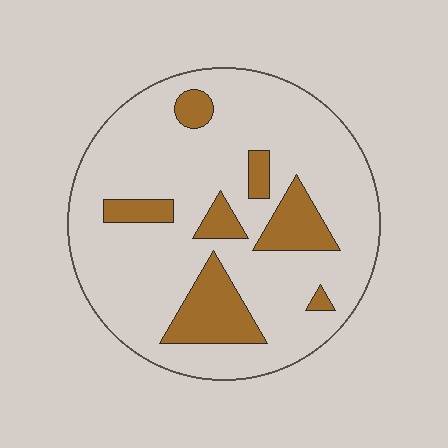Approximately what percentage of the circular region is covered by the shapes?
Approximately 20%.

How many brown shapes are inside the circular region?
7.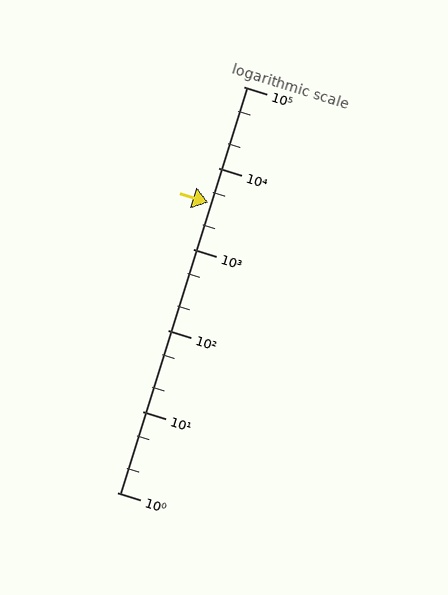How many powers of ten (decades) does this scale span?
The scale spans 5 decades, from 1 to 100000.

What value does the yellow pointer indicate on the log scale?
The pointer indicates approximately 3700.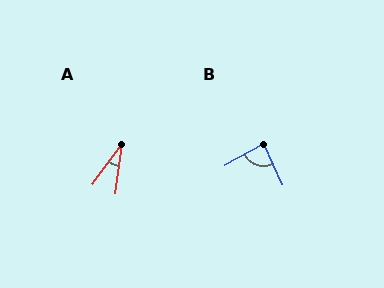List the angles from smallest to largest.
A (29°), B (85°).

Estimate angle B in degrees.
Approximately 85 degrees.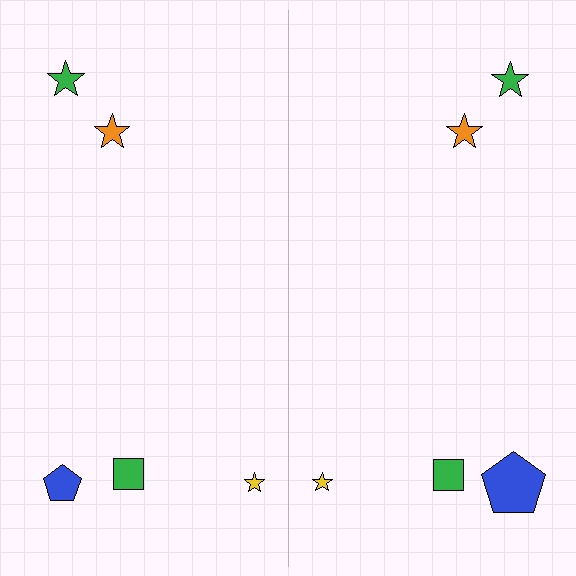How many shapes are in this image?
There are 10 shapes in this image.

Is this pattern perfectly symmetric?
No, the pattern is not perfectly symmetric. The blue pentagon on the right side has a different size than its mirror counterpart.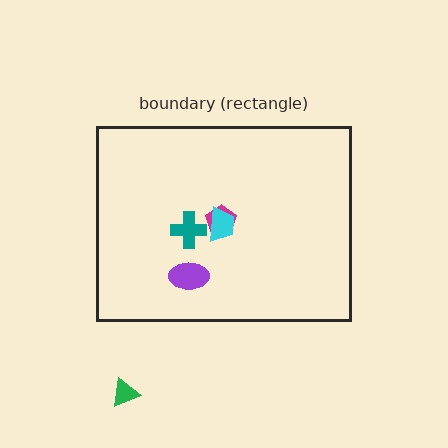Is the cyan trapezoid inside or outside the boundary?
Inside.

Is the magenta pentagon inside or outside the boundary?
Inside.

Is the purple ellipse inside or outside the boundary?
Inside.